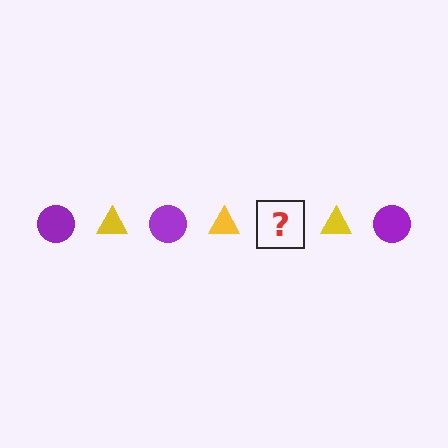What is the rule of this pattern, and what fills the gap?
The rule is that the pattern alternates between purple circle and yellow triangle. The gap should be filled with a purple circle.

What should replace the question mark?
The question mark should be replaced with a purple circle.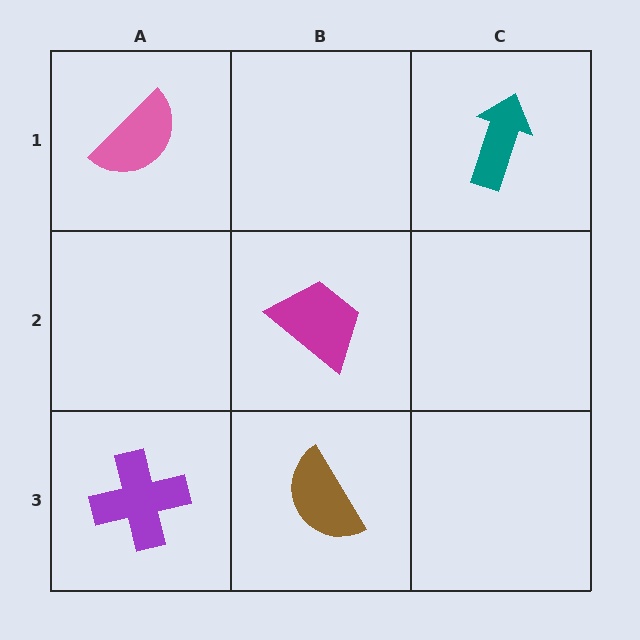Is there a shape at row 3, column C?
No, that cell is empty.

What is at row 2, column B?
A magenta trapezoid.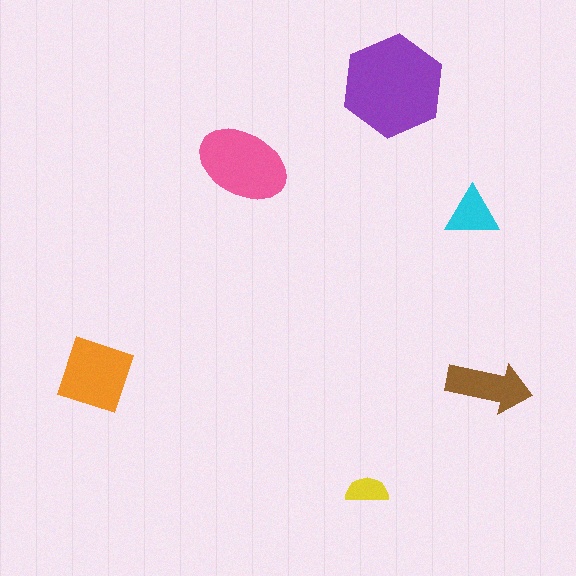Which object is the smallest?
The yellow semicircle.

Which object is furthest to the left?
The orange diamond is leftmost.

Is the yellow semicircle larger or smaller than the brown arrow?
Smaller.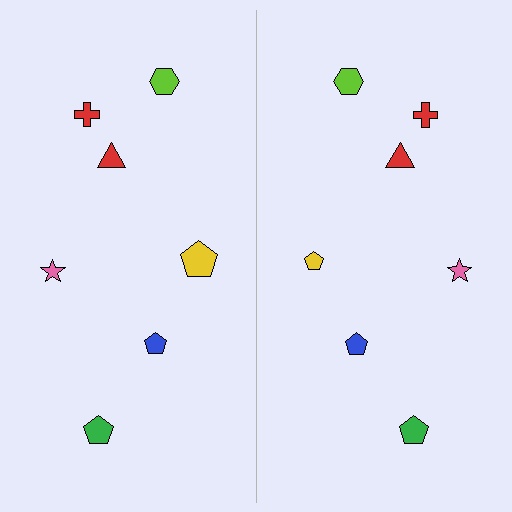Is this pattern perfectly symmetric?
No, the pattern is not perfectly symmetric. The yellow pentagon on the right side has a different size than its mirror counterpart.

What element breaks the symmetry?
The yellow pentagon on the right side has a different size than its mirror counterpart.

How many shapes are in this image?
There are 14 shapes in this image.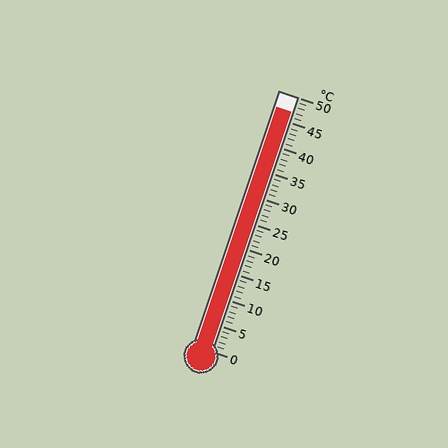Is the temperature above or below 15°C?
The temperature is above 15°C.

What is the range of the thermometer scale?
The thermometer scale ranges from 0°C to 50°C.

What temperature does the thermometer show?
The thermometer shows approximately 47°C.